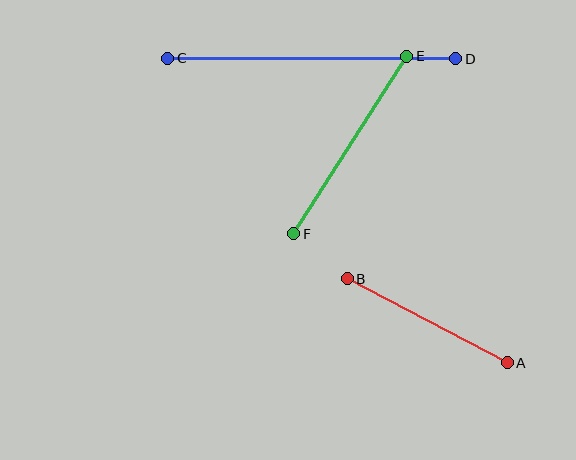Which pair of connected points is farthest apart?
Points C and D are farthest apart.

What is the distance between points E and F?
The distance is approximately 211 pixels.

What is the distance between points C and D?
The distance is approximately 288 pixels.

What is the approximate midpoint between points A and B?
The midpoint is at approximately (427, 321) pixels.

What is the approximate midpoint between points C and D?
The midpoint is at approximately (312, 59) pixels.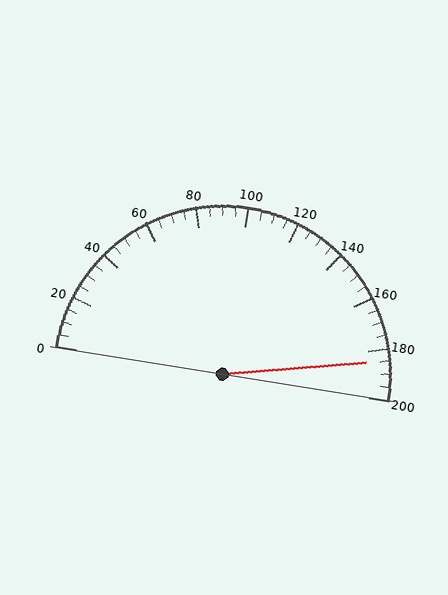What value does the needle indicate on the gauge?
The needle indicates approximately 185.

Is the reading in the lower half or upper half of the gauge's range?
The reading is in the upper half of the range (0 to 200).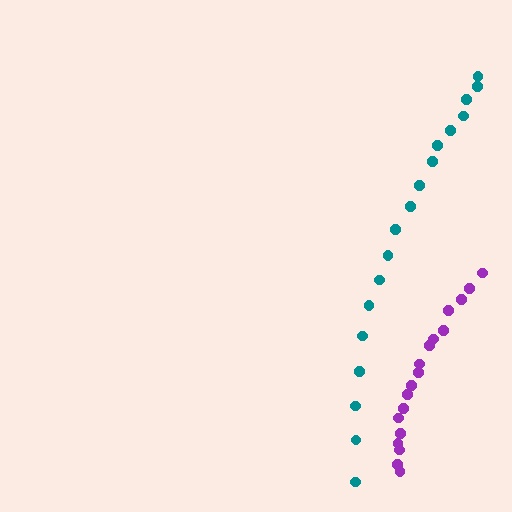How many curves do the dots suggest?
There are 2 distinct paths.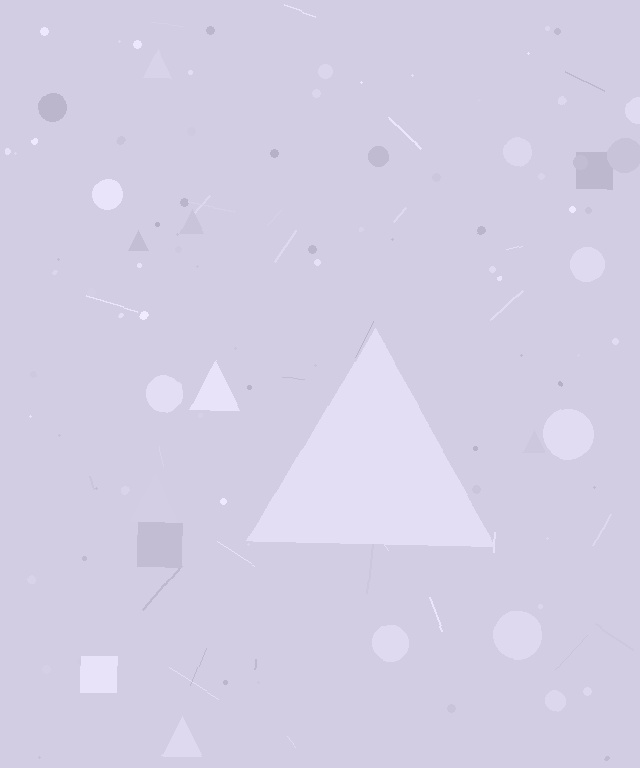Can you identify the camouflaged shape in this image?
The camouflaged shape is a triangle.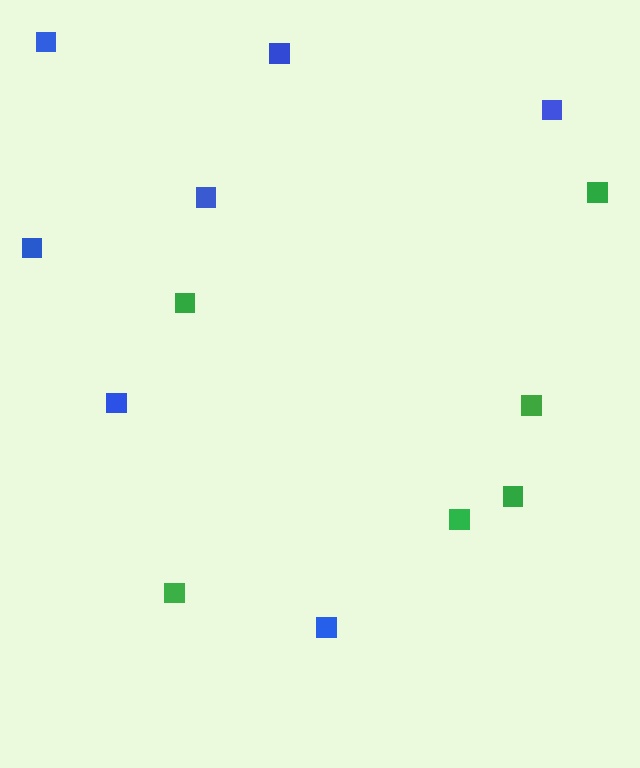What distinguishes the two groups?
There are 2 groups: one group of green squares (6) and one group of blue squares (7).